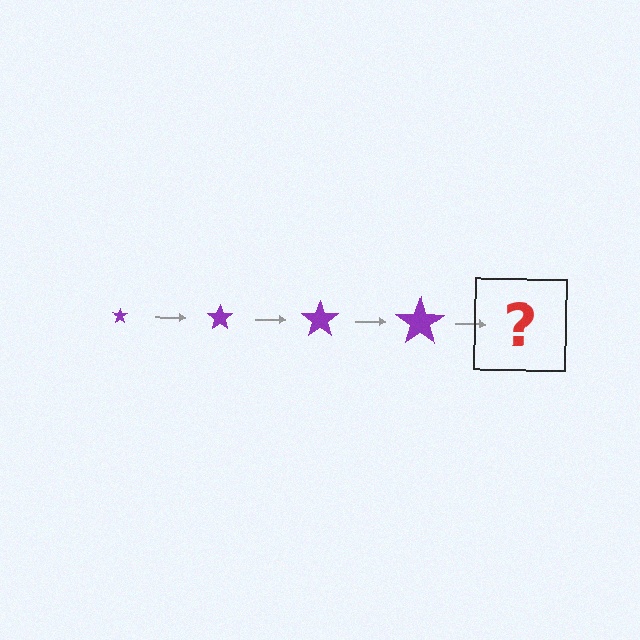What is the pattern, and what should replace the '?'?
The pattern is that the star gets progressively larger each step. The '?' should be a purple star, larger than the previous one.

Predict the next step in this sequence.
The next step is a purple star, larger than the previous one.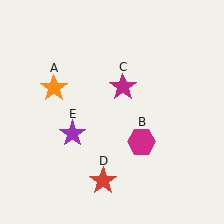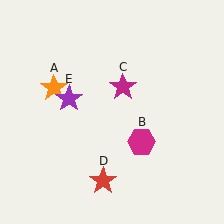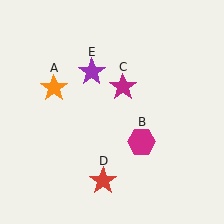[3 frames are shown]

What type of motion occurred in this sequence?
The purple star (object E) rotated clockwise around the center of the scene.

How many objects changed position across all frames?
1 object changed position: purple star (object E).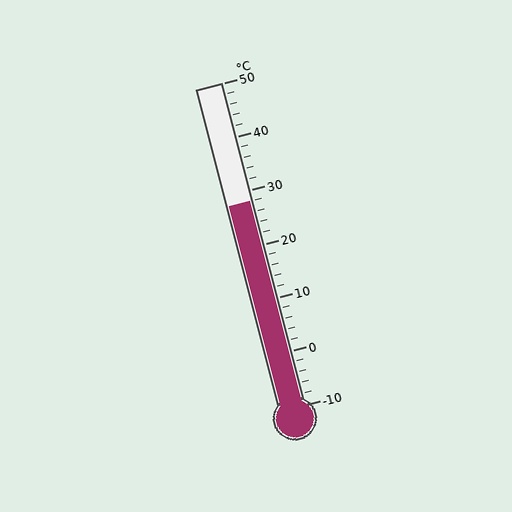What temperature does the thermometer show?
The thermometer shows approximately 28°C.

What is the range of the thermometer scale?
The thermometer scale ranges from -10°C to 50°C.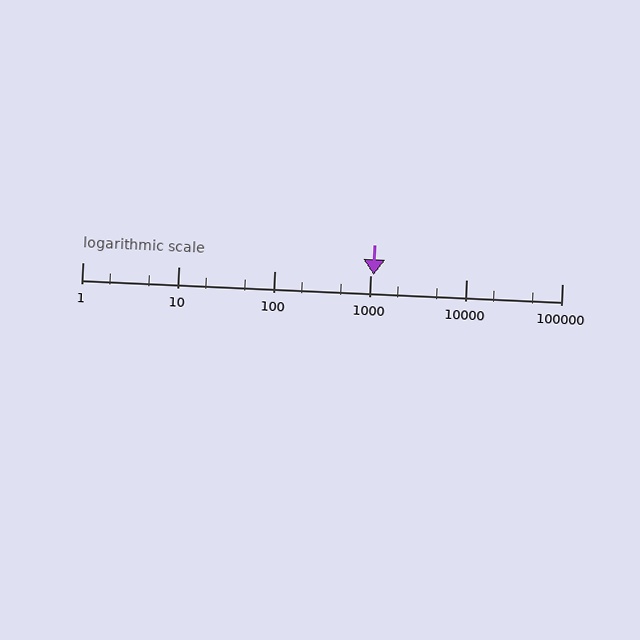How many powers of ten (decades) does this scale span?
The scale spans 5 decades, from 1 to 100000.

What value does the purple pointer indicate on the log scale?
The pointer indicates approximately 1100.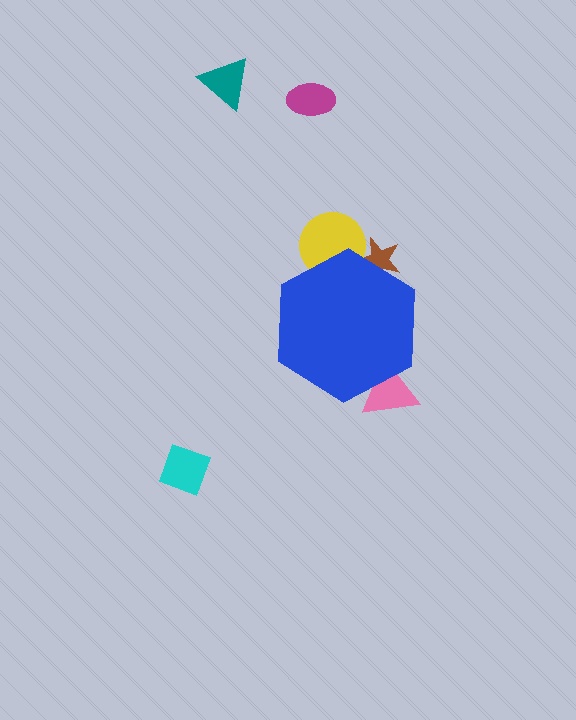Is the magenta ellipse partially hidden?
No, the magenta ellipse is fully visible.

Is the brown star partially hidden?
Yes, the brown star is partially hidden behind the blue hexagon.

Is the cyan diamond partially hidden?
No, the cyan diamond is fully visible.